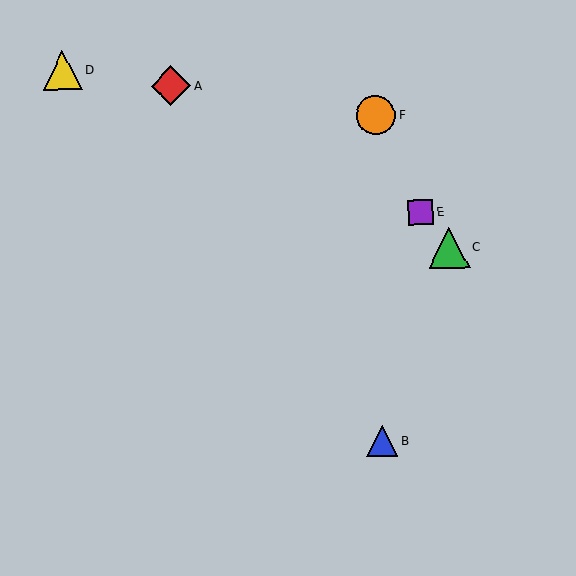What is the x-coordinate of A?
Object A is at x≈171.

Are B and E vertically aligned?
No, B is at x≈382 and E is at x≈421.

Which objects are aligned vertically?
Objects B, F are aligned vertically.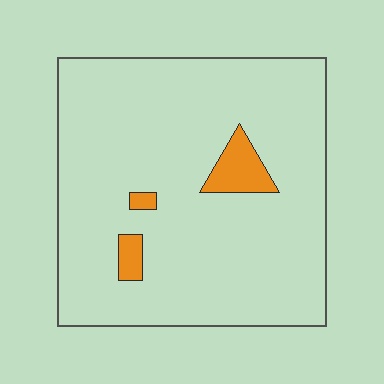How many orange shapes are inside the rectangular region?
3.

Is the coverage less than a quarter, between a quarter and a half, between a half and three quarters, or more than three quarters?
Less than a quarter.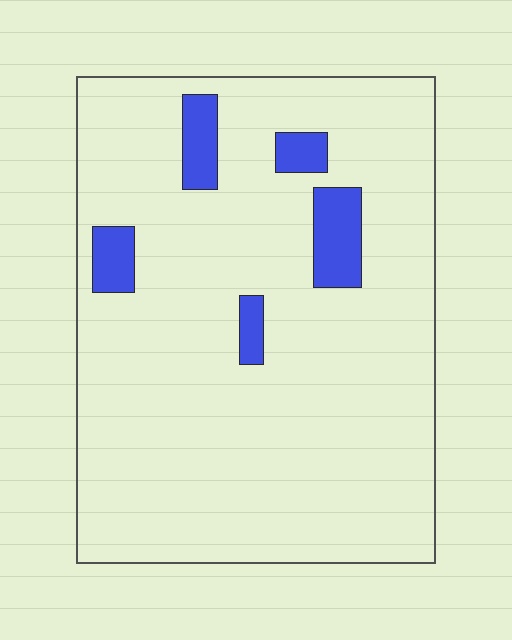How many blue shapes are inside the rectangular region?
5.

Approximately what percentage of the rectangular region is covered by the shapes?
Approximately 10%.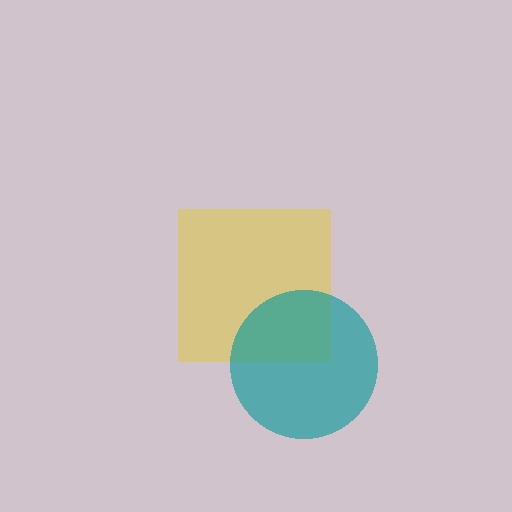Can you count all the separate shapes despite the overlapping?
Yes, there are 2 separate shapes.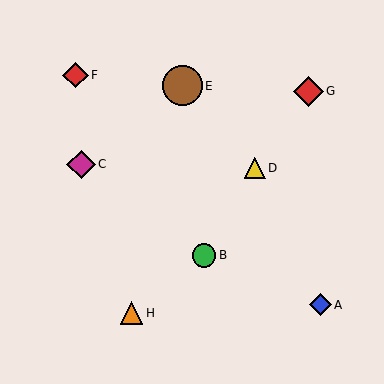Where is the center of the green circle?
The center of the green circle is at (204, 255).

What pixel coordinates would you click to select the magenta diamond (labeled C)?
Click at (81, 164) to select the magenta diamond C.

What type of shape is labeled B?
Shape B is a green circle.